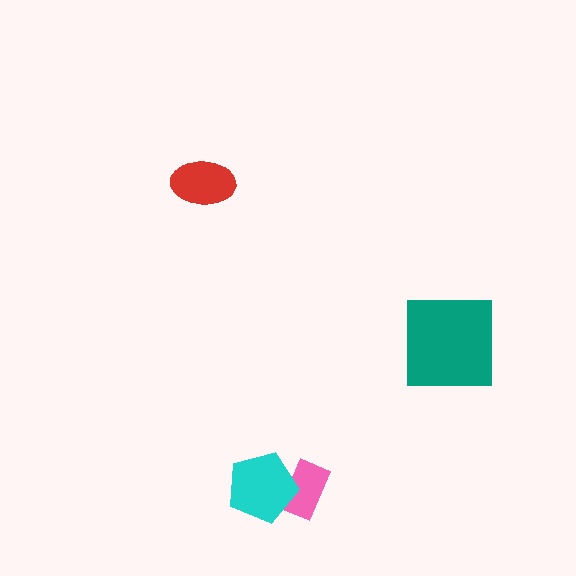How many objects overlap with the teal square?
0 objects overlap with the teal square.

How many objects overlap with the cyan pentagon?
1 object overlaps with the cyan pentagon.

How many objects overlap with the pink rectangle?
1 object overlaps with the pink rectangle.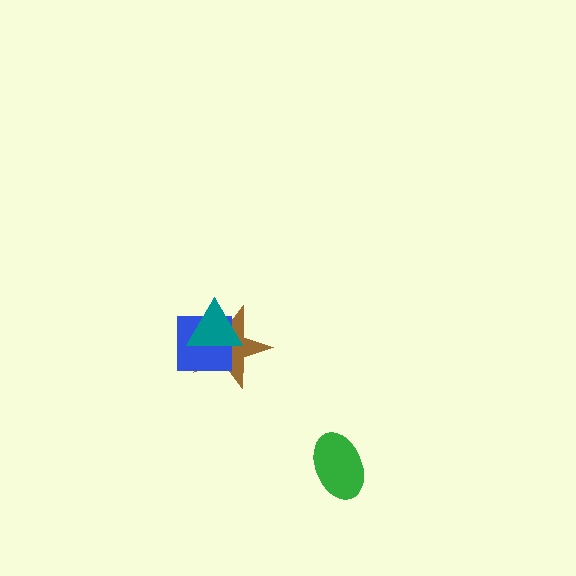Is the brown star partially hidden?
Yes, it is partially covered by another shape.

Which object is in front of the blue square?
The teal triangle is in front of the blue square.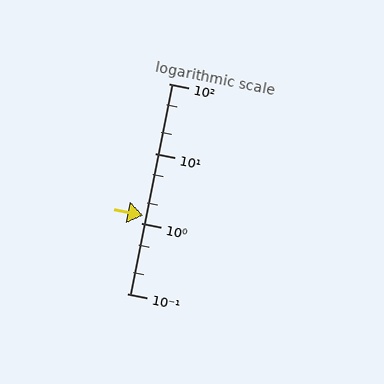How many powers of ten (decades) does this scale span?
The scale spans 3 decades, from 0.1 to 100.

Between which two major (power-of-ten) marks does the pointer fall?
The pointer is between 1 and 10.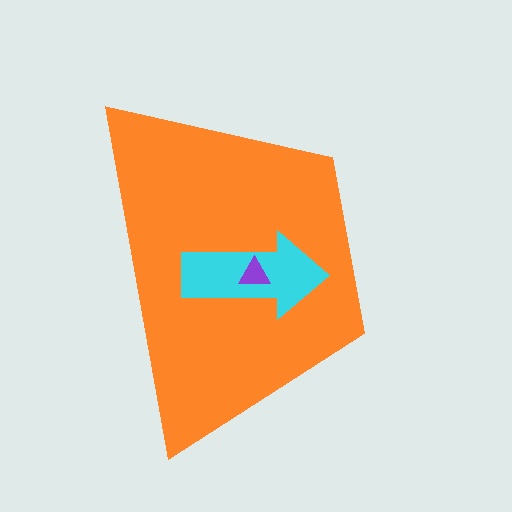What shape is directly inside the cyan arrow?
The purple triangle.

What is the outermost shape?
The orange trapezoid.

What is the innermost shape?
The purple triangle.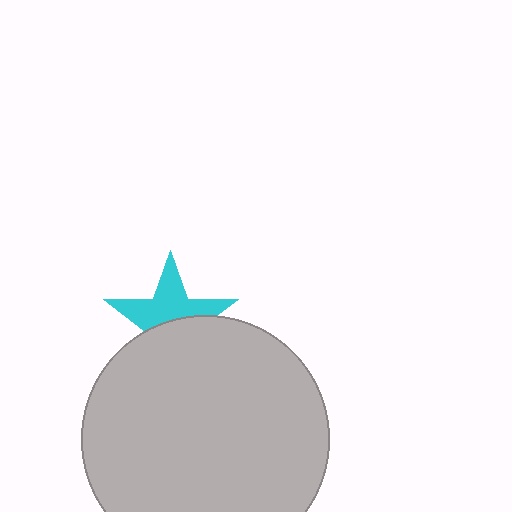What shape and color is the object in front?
The object in front is a light gray circle.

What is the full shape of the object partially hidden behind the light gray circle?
The partially hidden object is a cyan star.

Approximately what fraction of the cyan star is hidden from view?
Roughly 48% of the cyan star is hidden behind the light gray circle.